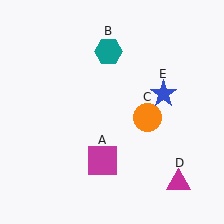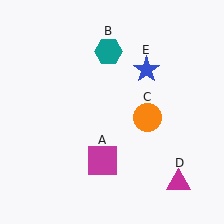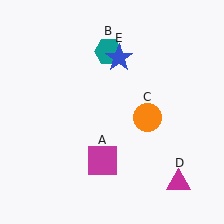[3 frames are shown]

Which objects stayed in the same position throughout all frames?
Magenta square (object A) and teal hexagon (object B) and orange circle (object C) and magenta triangle (object D) remained stationary.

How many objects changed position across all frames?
1 object changed position: blue star (object E).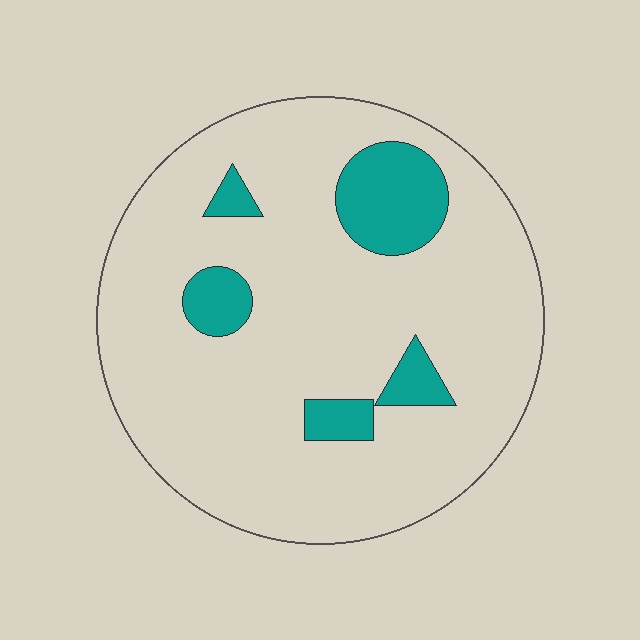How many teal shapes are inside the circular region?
5.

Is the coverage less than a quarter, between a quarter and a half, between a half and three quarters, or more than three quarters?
Less than a quarter.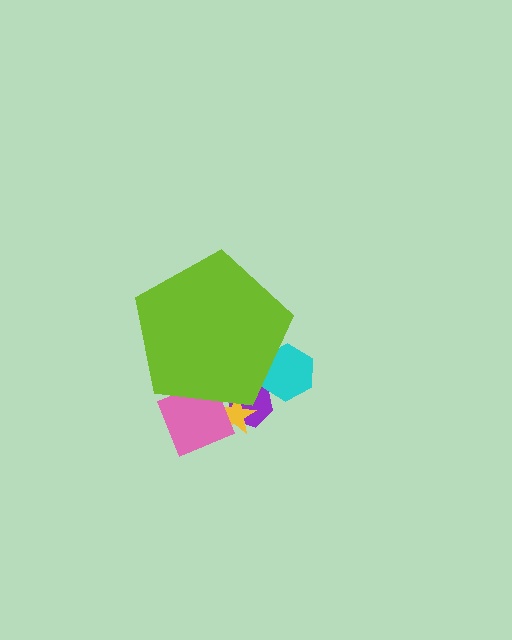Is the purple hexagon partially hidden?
Yes, the purple hexagon is partially hidden behind the lime pentagon.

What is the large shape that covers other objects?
A lime pentagon.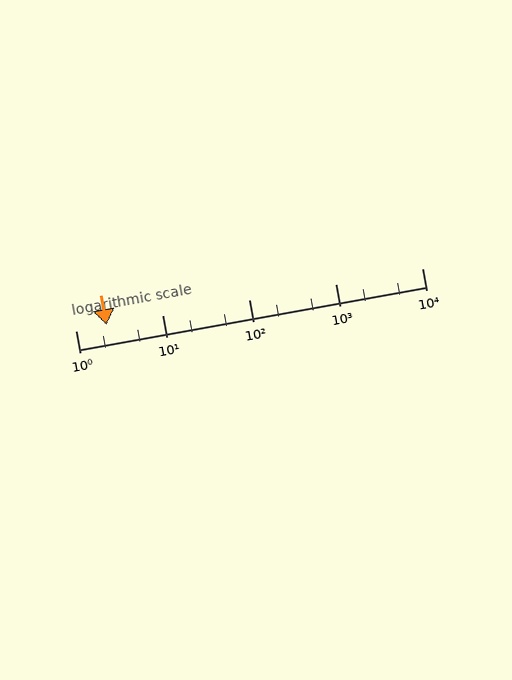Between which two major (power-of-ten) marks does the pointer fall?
The pointer is between 1 and 10.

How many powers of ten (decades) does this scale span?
The scale spans 4 decades, from 1 to 10000.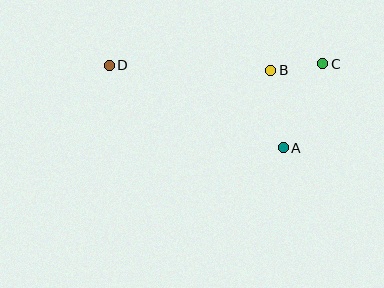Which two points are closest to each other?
Points B and C are closest to each other.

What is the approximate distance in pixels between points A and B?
The distance between A and B is approximately 79 pixels.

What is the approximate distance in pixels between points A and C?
The distance between A and C is approximately 93 pixels.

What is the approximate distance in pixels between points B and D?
The distance between B and D is approximately 161 pixels.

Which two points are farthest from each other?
Points C and D are farthest from each other.